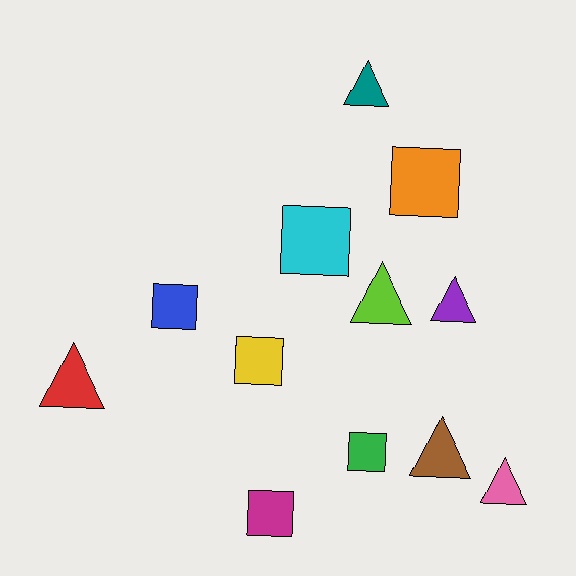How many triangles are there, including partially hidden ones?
There are 6 triangles.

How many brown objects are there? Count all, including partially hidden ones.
There is 1 brown object.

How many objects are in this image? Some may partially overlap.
There are 12 objects.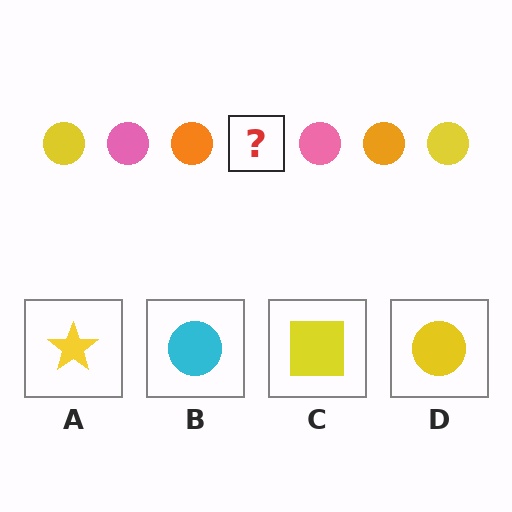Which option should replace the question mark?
Option D.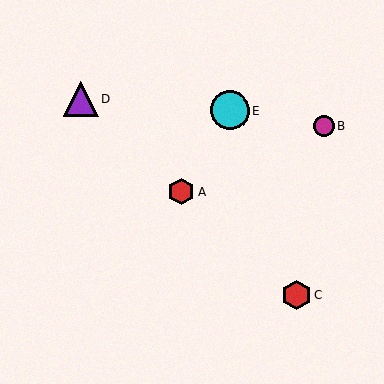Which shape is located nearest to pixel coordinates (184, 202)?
The red hexagon (labeled A) at (181, 191) is nearest to that location.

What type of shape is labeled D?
Shape D is a purple triangle.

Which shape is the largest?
The cyan circle (labeled E) is the largest.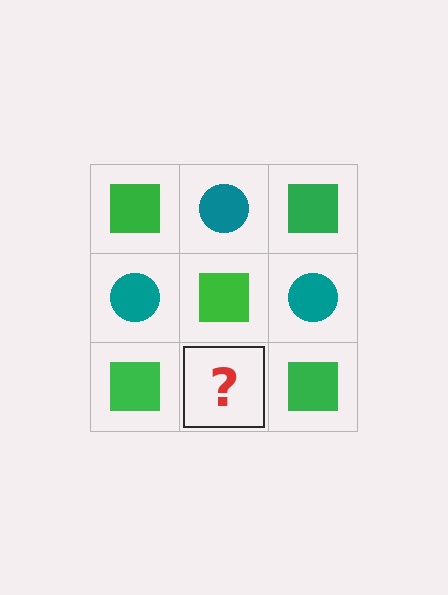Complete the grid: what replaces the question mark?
The question mark should be replaced with a teal circle.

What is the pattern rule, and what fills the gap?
The rule is that it alternates green square and teal circle in a checkerboard pattern. The gap should be filled with a teal circle.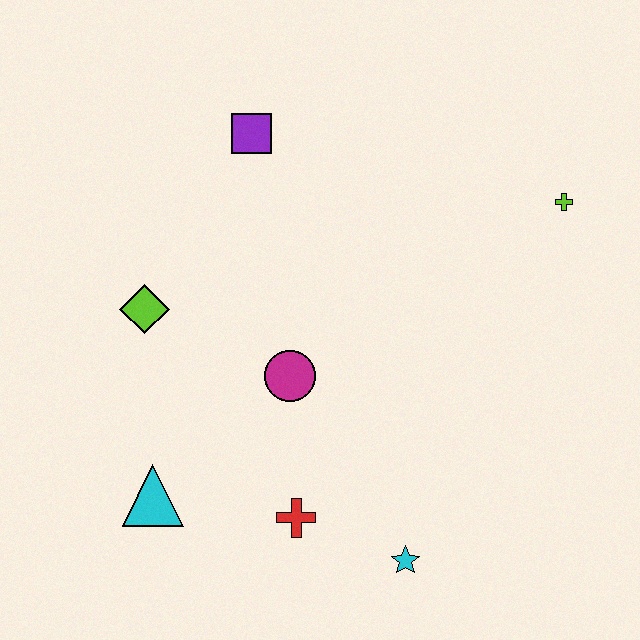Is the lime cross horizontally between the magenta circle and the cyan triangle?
No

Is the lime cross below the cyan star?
No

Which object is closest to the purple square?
The lime diamond is closest to the purple square.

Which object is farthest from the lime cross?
The cyan triangle is farthest from the lime cross.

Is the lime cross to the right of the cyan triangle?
Yes